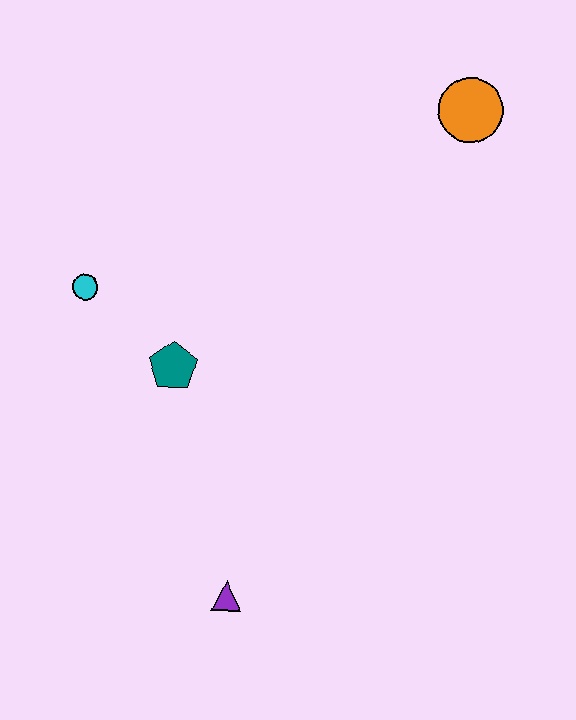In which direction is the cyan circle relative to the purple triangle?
The cyan circle is above the purple triangle.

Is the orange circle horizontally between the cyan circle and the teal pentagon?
No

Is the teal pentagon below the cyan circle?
Yes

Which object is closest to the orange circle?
The teal pentagon is closest to the orange circle.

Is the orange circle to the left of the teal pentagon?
No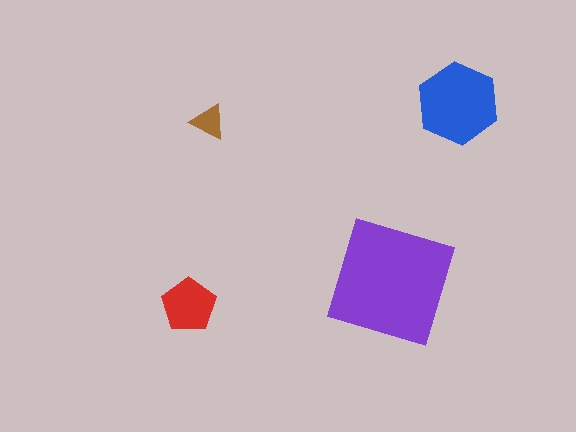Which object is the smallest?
The brown triangle.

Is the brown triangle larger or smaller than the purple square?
Smaller.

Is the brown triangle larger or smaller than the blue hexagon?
Smaller.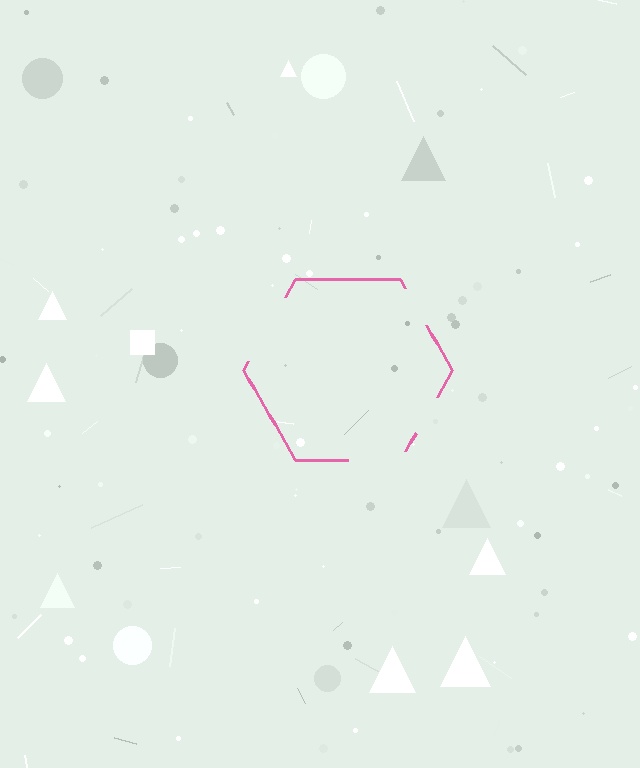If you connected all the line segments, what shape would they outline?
They would outline a hexagon.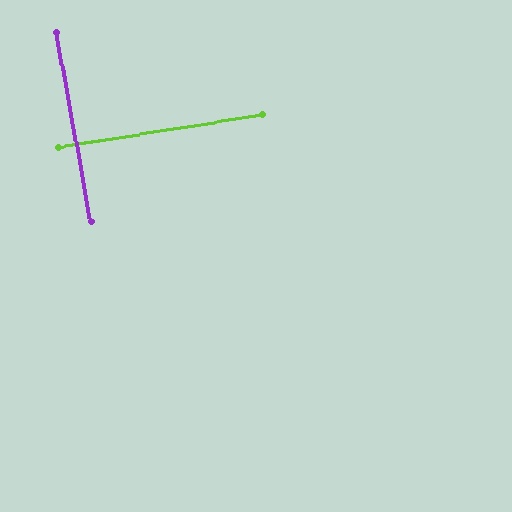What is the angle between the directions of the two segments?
Approximately 88 degrees.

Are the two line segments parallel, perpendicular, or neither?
Perpendicular — they meet at approximately 88°.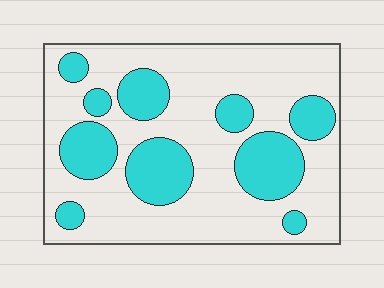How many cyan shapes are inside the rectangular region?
10.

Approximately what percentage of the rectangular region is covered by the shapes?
Approximately 30%.